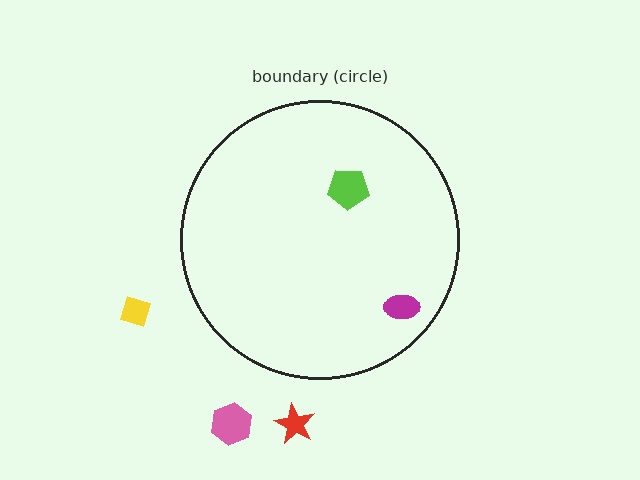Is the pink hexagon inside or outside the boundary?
Outside.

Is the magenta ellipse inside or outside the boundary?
Inside.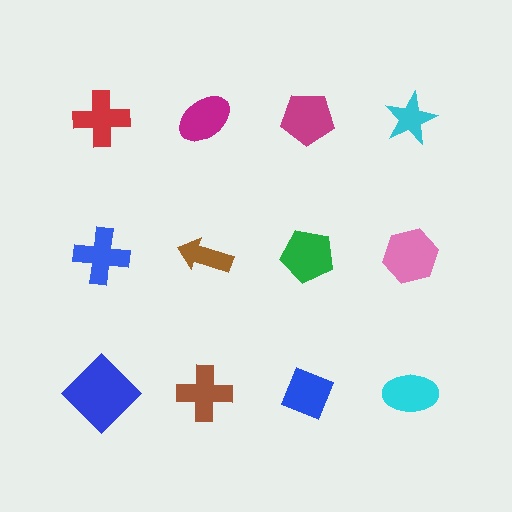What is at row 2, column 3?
A green pentagon.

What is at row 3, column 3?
A blue diamond.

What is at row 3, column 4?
A cyan ellipse.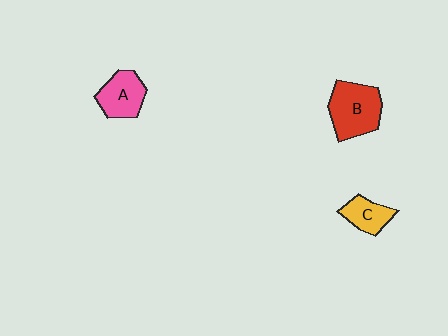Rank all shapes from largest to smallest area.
From largest to smallest: B (red), A (pink), C (yellow).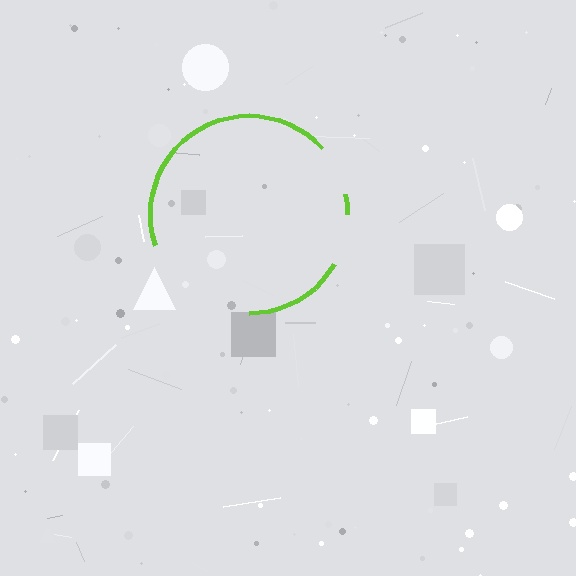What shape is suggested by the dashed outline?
The dashed outline suggests a circle.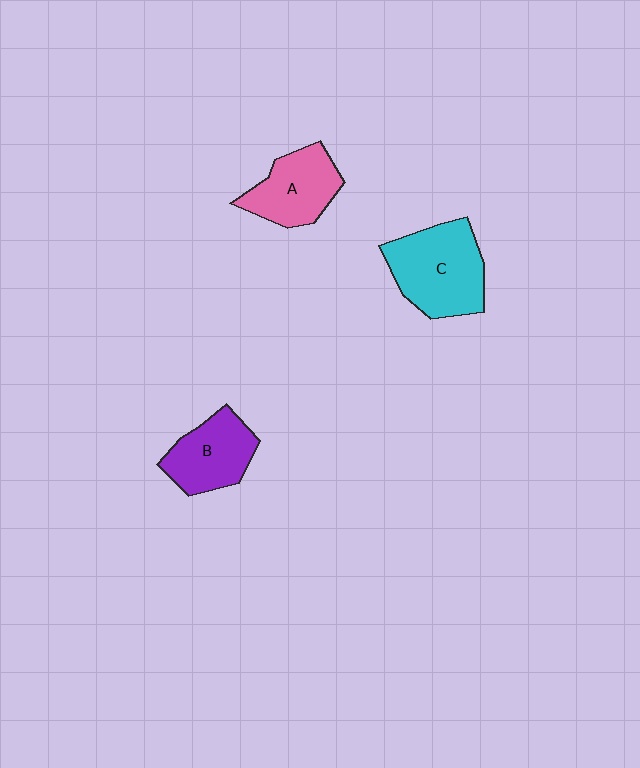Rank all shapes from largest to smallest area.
From largest to smallest: C (cyan), A (pink), B (purple).